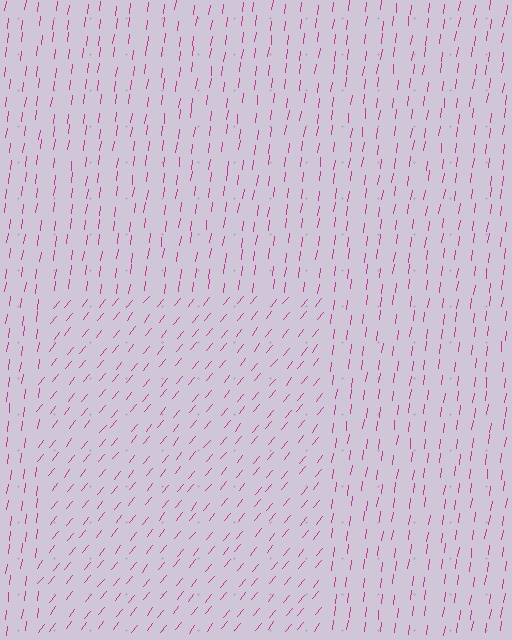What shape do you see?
I see a rectangle.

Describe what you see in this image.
The image is filled with small magenta line segments. A rectangle region in the image has lines oriented differently from the surrounding lines, creating a visible texture boundary.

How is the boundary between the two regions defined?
The boundary is defined purely by a change in line orientation (approximately 32 degrees difference). All lines are the same color and thickness.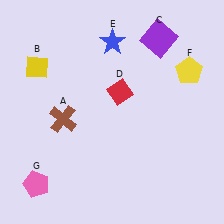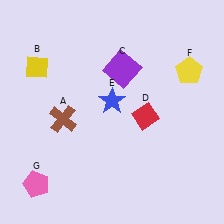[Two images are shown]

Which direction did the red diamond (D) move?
The red diamond (D) moved right.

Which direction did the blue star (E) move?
The blue star (E) moved down.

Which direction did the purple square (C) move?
The purple square (C) moved left.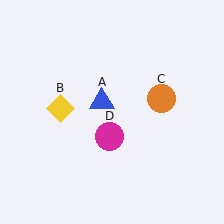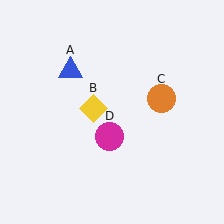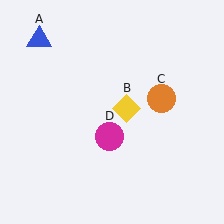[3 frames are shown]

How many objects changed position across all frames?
2 objects changed position: blue triangle (object A), yellow diamond (object B).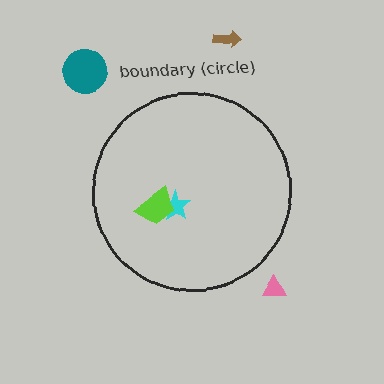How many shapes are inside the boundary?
2 inside, 3 outside.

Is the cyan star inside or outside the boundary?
Inside.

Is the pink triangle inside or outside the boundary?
Outside.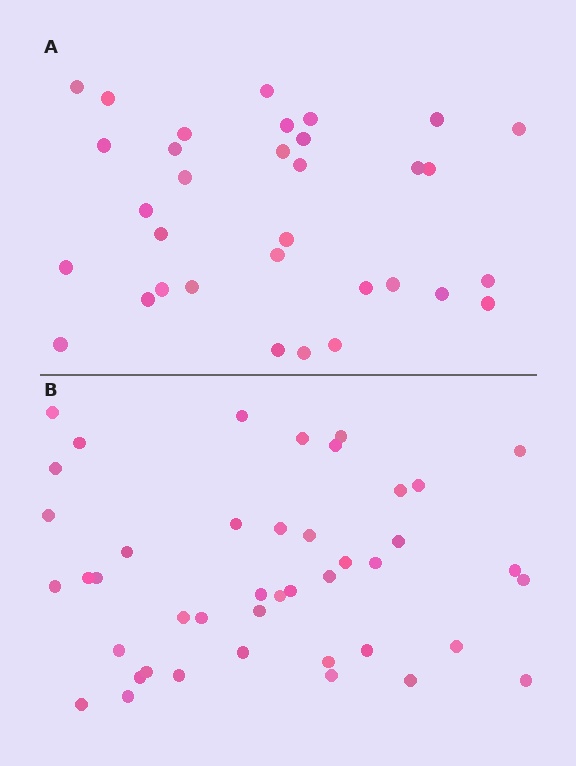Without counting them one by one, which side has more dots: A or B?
Region B (the bottom region) has more dots.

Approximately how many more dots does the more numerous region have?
Region B has roughly 10 or so more dots than region A.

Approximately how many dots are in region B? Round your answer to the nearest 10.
About 40 dots. (The exact count is 43, which rounds to 40.)